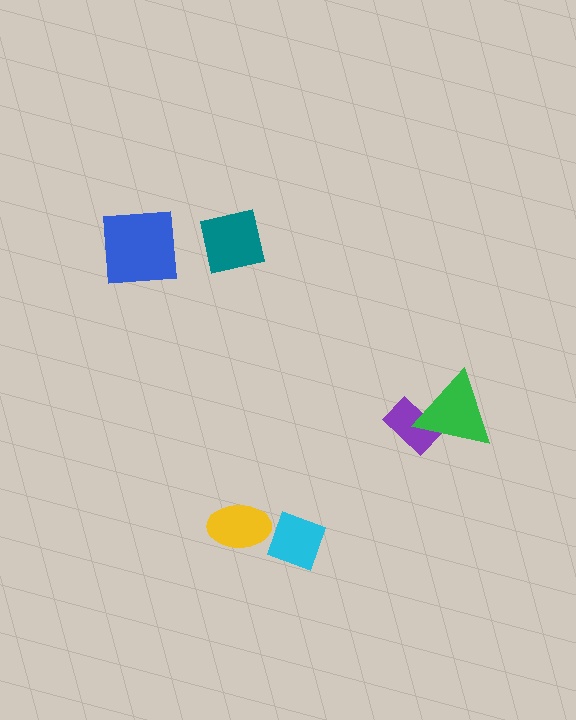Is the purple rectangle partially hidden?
Yes, it is partially covered by another shape.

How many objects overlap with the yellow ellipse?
0 objects overlap with the yellow ellipse.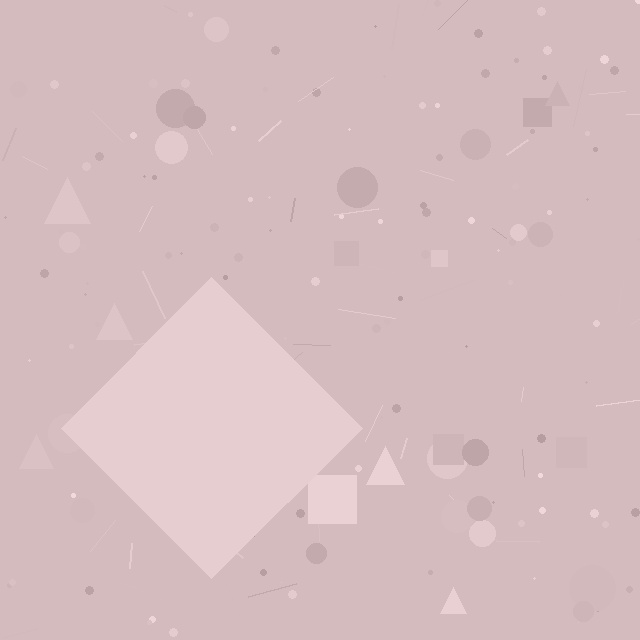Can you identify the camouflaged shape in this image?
The camouflaged shape is a diamond.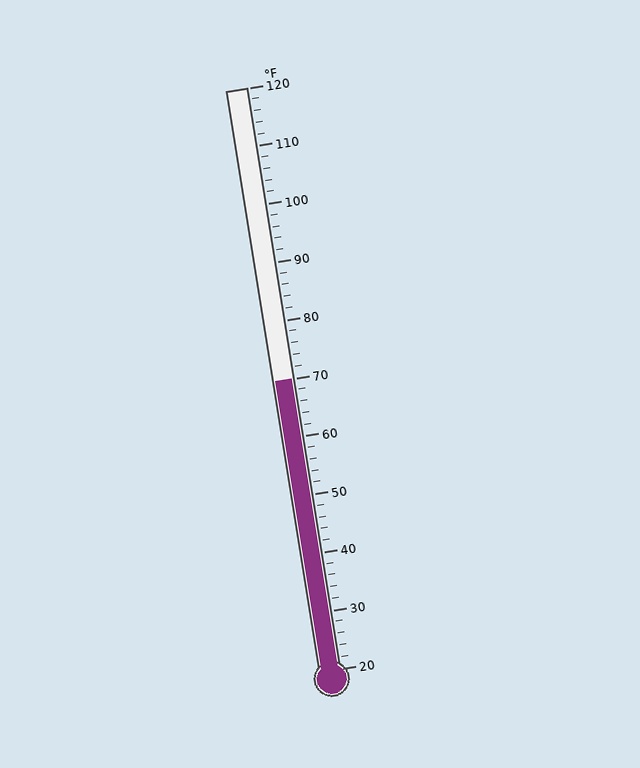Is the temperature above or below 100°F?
The temperature is below 100°F.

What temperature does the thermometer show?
The thermometer shows approximately 70°F.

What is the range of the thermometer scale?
The thermometer scale ranges from 20°F to 120°F.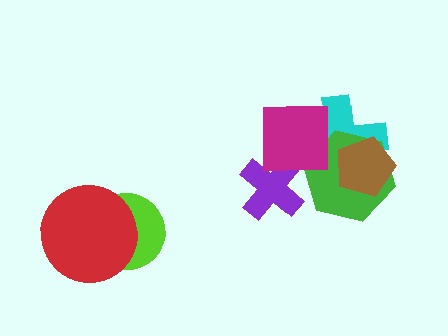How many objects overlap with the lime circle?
1 object overlaps with the lime circle.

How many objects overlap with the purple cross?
1 object overlaps with the purple cross.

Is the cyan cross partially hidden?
Yes, it is partially covered by another shape.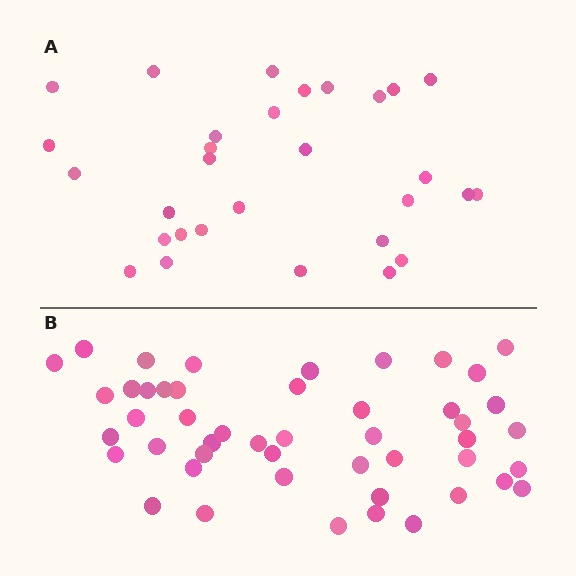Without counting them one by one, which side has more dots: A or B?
Region B (the bottom region) has more dots.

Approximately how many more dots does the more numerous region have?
Region B has approximately 20 more dots than region A.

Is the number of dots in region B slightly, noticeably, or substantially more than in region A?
Region B has substantially more. The ratio is roughly 1.6 to 1.